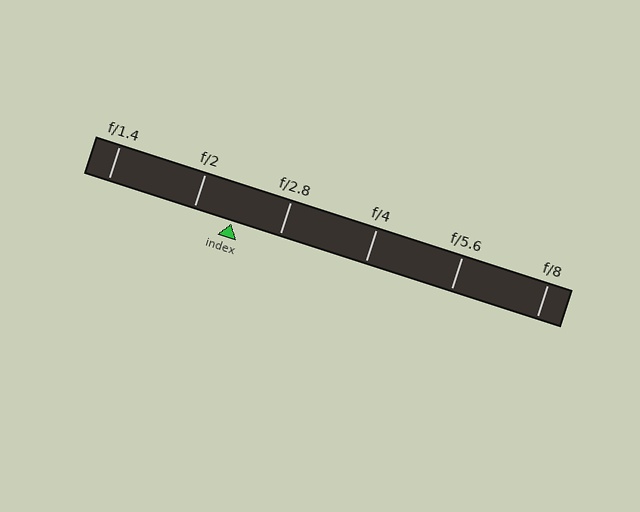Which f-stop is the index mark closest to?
The index mark is closest to f/2.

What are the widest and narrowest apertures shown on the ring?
The widest aperture shown is f/1.4 and the narrowest is f/8.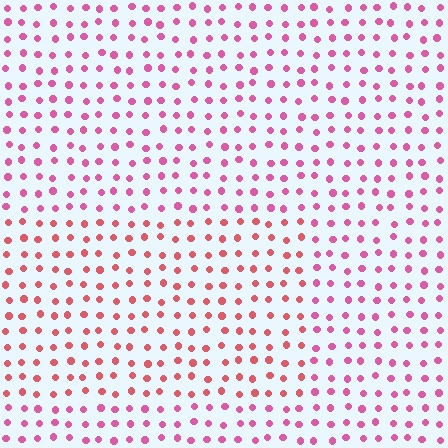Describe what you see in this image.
The image is filled with small pink elements in a uniform arrangement. A rectangle-shaped region is visible where the elements are tinted to a slightly different hue, forming a subtle color boundary.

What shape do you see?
I see a rectangle.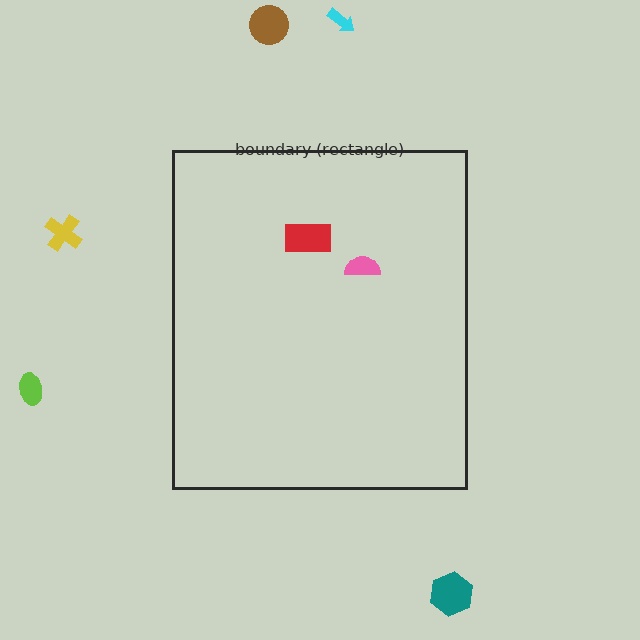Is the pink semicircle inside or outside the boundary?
Inside.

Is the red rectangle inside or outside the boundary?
Inside.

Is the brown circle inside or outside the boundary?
Outside.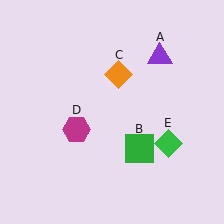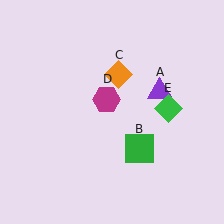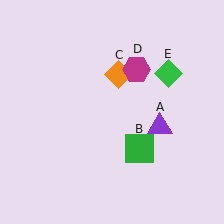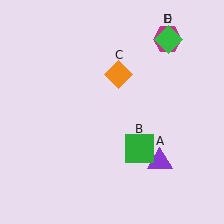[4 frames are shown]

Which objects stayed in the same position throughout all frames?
Green square (object B) and orange diamond (object C) remained stationary.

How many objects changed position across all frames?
3 objects changed position: purple triangle (object A), magenta hexagon (object D), green diamond (object E).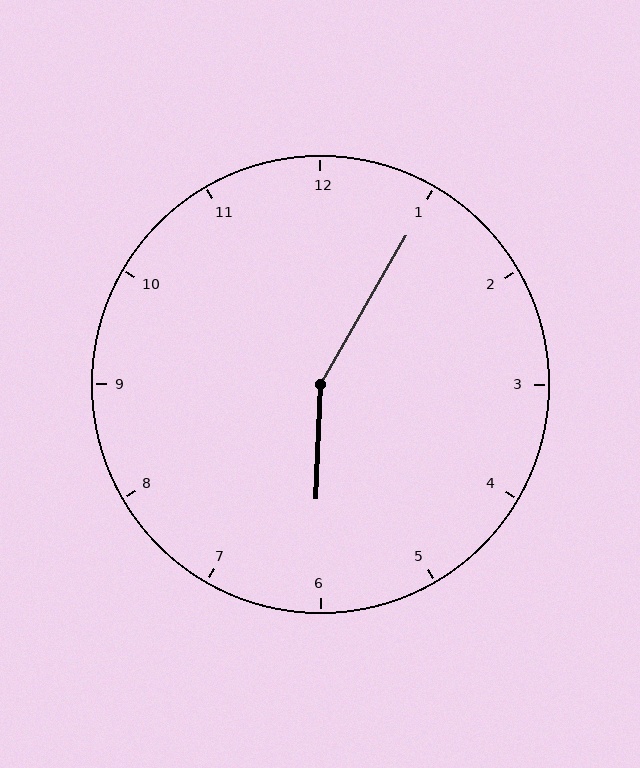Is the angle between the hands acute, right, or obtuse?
It is obtuse.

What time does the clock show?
6:05.